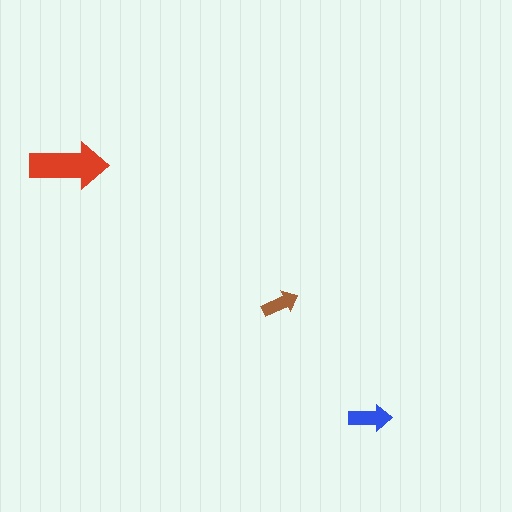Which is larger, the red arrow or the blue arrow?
The red one.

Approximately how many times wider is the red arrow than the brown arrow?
About 2 times wider.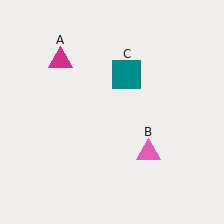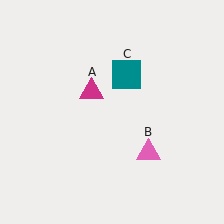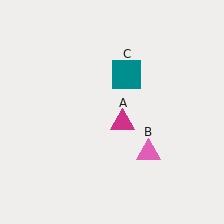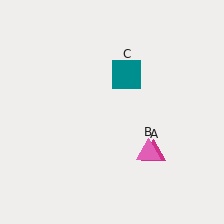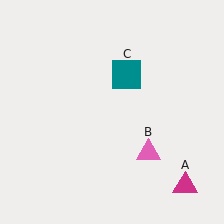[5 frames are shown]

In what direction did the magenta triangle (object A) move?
The magenta triangle (object A) moved down and to the right.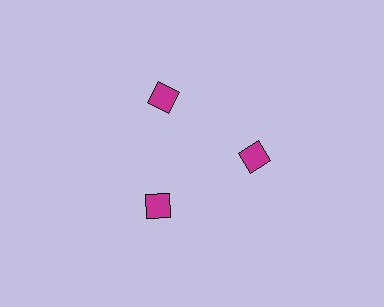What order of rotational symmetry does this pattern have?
This pattern has 3-fold rotational symmetry.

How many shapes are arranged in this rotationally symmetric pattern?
There are 3 shapes, arranged in 3 groups of 1.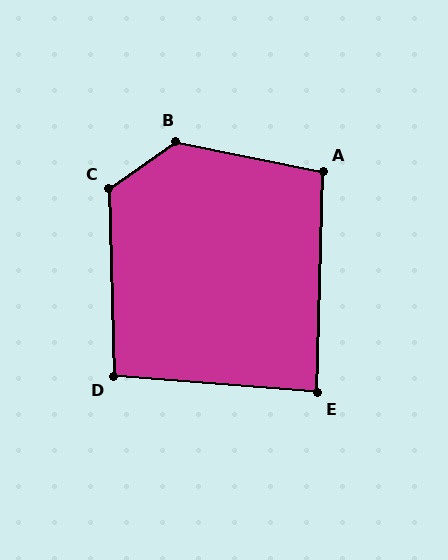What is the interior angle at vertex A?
Approximately 100 degrees (obtuse).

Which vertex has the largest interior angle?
B, at approximately 133 degrees.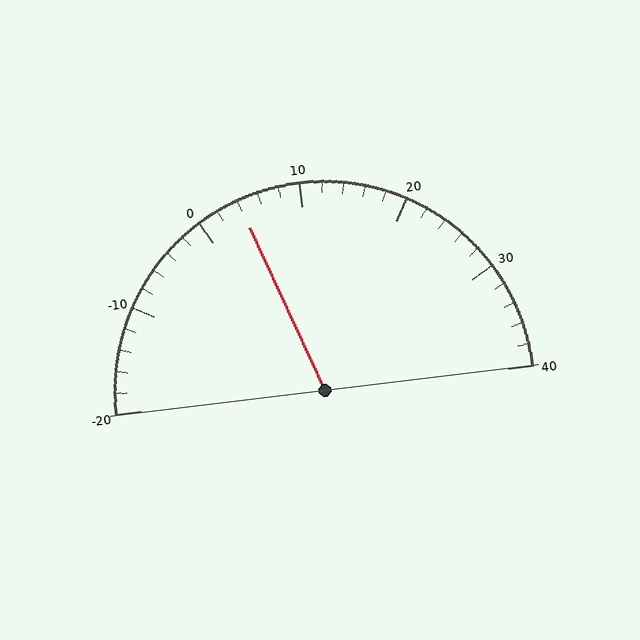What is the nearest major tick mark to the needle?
The nearest major tick mark is 0.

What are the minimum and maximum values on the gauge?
The gauge ranges from -20 to 40.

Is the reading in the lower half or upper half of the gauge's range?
The reading is in the lower half of the range (-20 to 40).